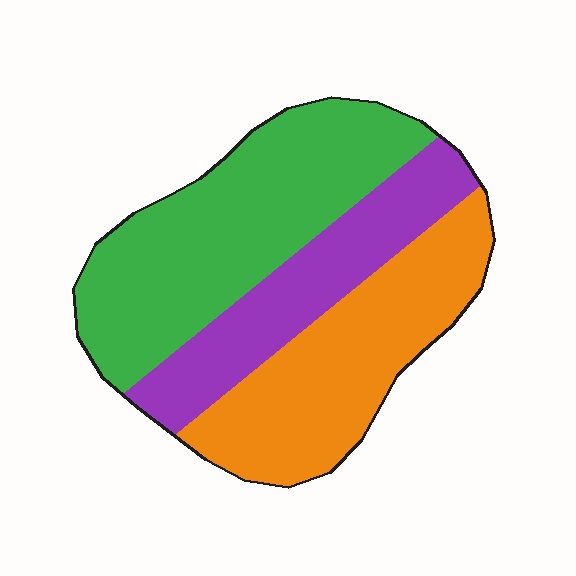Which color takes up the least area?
Purple, at roughly 25%.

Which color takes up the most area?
Green, at roughly 40%.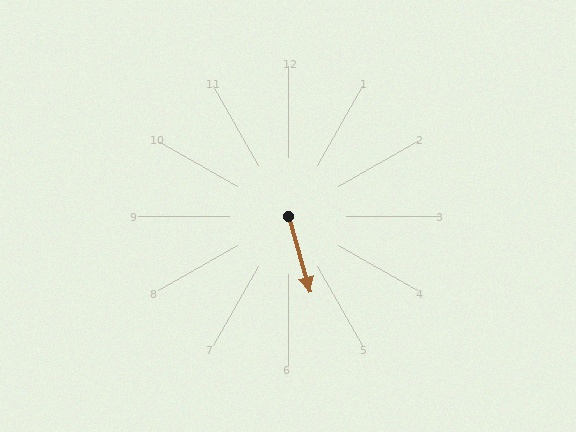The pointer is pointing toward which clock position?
Roughly 5 o'clock.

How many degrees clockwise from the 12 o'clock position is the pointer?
Approximately 164 degrees.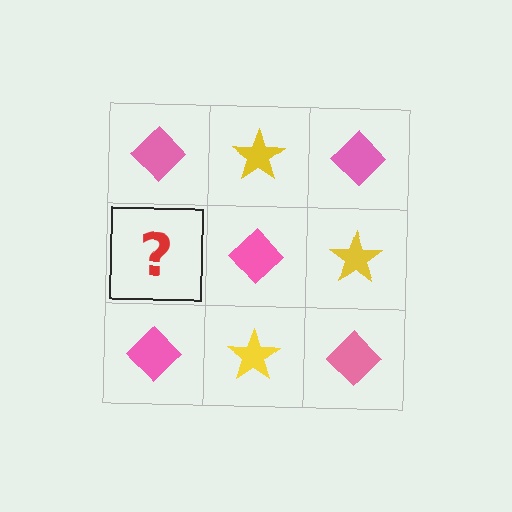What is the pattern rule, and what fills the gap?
The rule is that it alternates pink diamond and yellow star in a checkerboard pattern. The gap should be filled with a yellow star.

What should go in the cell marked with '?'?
The missing cell should contain a yellow star.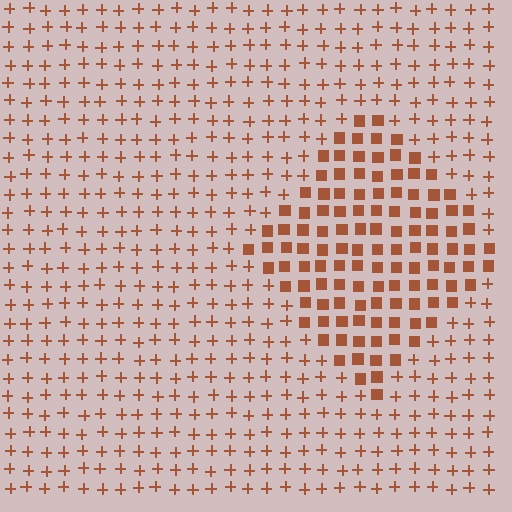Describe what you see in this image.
The image is filled with small brown elements arranged in a uniform grid. A diamond-shaped region contains squares, while the surrounding area contains plus signs. The boundary is defined purely by the change in element shape.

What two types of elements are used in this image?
The image uses squares inside the diamond region and plus signs outside it.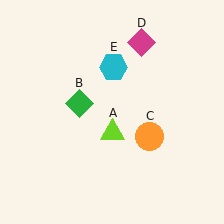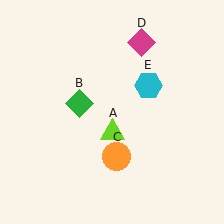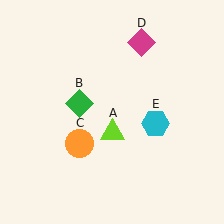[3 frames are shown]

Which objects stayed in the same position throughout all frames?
Lime triangle (object A) and green diamond (object B) and magenta diamond (object D) remained stationary.